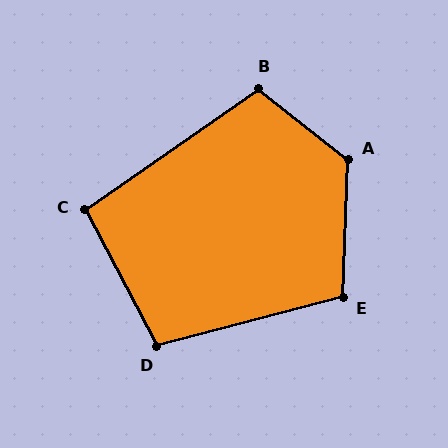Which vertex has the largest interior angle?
A, at approximately 126 degrees.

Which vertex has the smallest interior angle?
C, at approximately 97 degrees.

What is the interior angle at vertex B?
Approximately 107 degrees (obtuse).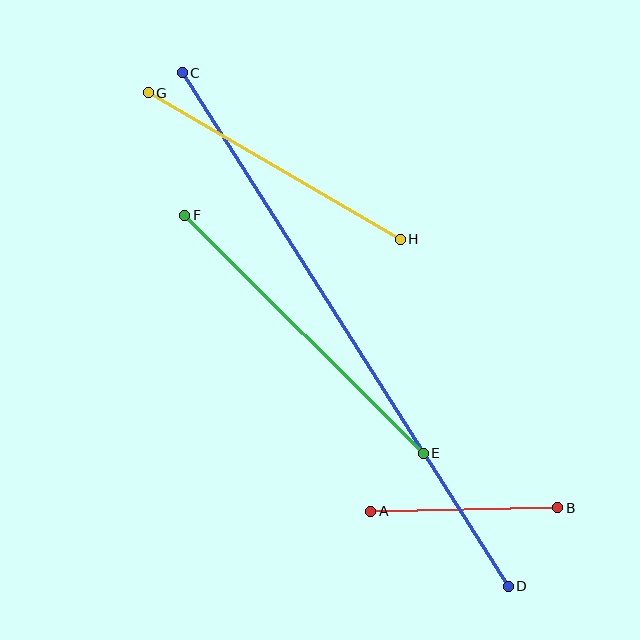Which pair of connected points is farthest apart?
Points C and D are farthest apart.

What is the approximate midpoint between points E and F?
The midpoint is at approximately (304, 334) pixels.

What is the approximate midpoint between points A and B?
The midpoint is at approximately (464, 510) pixels.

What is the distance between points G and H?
The distance is approximately 292 pixels.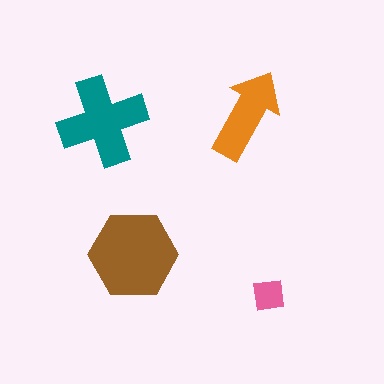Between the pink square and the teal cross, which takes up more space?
The teal cross.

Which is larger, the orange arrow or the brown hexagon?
The brown hexagon.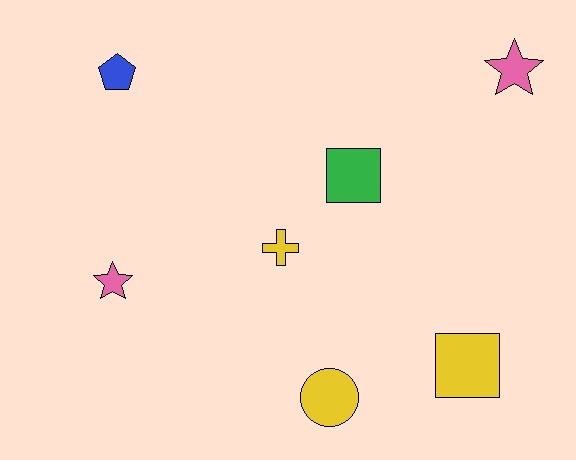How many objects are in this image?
There are 7 objects.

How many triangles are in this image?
There are no triangles.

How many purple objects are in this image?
There are no purple objects.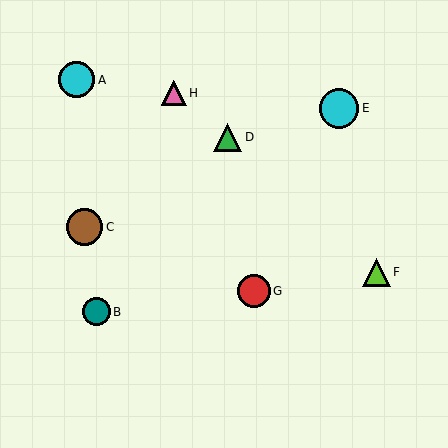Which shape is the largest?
The cyan circle (labeled E) is the largest.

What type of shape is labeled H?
Shape H is a pink triangle.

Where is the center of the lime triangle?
The center of the lime triangle is at (376, 272).